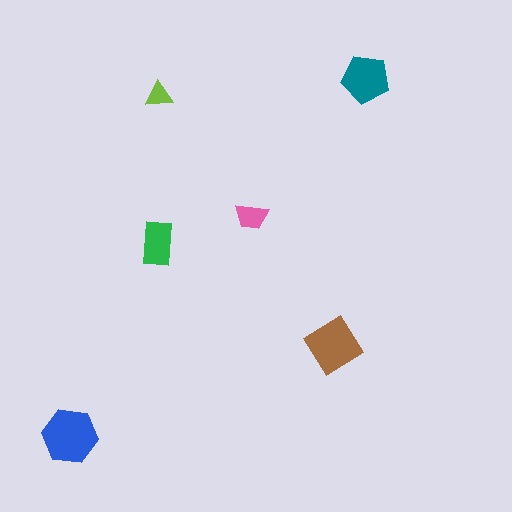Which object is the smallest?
The lime triangle.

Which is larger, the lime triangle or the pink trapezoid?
The pink trapezoid.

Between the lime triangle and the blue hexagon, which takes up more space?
The blue hexagon.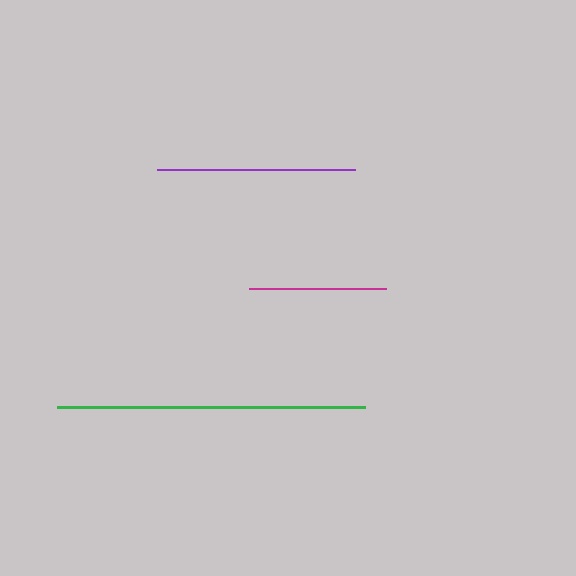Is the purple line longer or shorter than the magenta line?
The purple line is longer than the magenta line.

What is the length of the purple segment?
The purple segment is approximately 198 pixels long.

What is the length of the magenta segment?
The magenta segment is approximately 137 pixels long.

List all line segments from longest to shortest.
From longest to shortest: green, purple, magenta.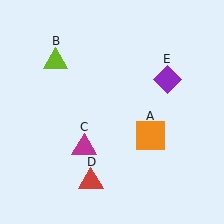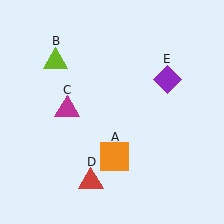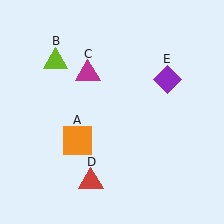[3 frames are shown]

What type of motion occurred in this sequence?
The orange square (object A), magenta triangle (object C) rotated clockwise around the center of the scene.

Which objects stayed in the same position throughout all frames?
Lime triangle (object B) and red triangle (object D) and purple diamond (object E) remained stationary.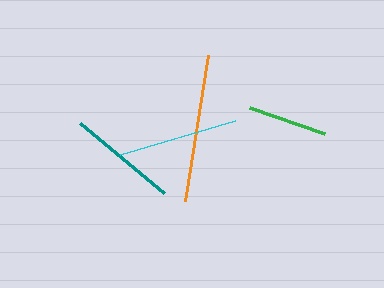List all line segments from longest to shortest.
From longest to shortest: orange, cyan, teal, green.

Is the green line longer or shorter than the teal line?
The teal line is longer than the green line.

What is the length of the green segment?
The green segment is approximately 79 pixels long.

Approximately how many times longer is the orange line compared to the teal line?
The orange line is approximately 1.4 times the length of the teal line.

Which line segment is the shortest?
The green line is the shortest at approximately 79 pixels.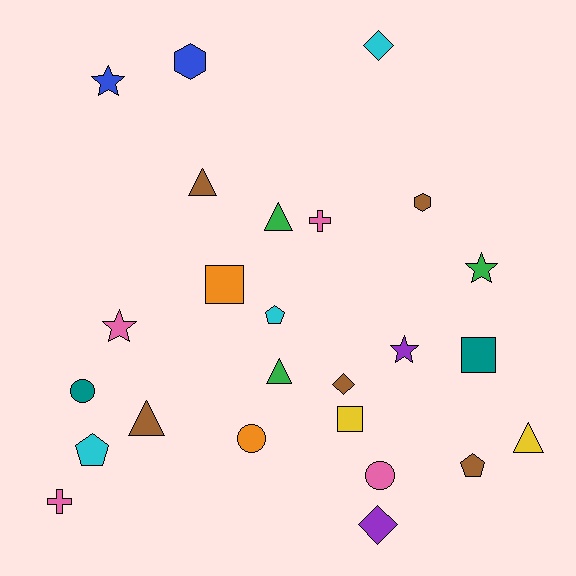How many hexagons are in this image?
There are 2 hexagons.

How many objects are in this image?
There are 25 objects.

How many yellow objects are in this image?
There are 2 yellow objects.